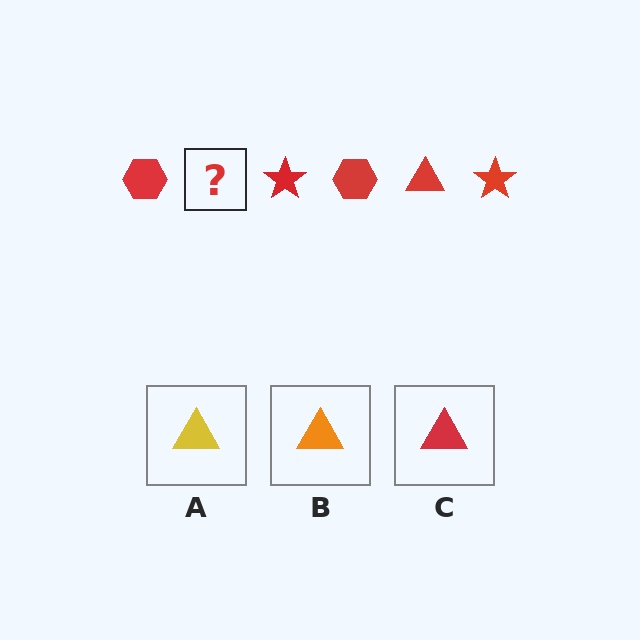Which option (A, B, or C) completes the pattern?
C.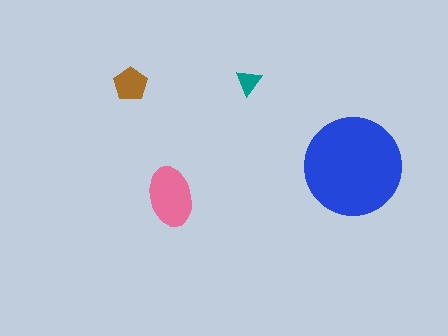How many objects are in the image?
There are 4 objects in the image.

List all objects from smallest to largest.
The teal triangle, the brown pentagon, the pink ellipse, the blue circle.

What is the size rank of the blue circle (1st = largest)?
1st.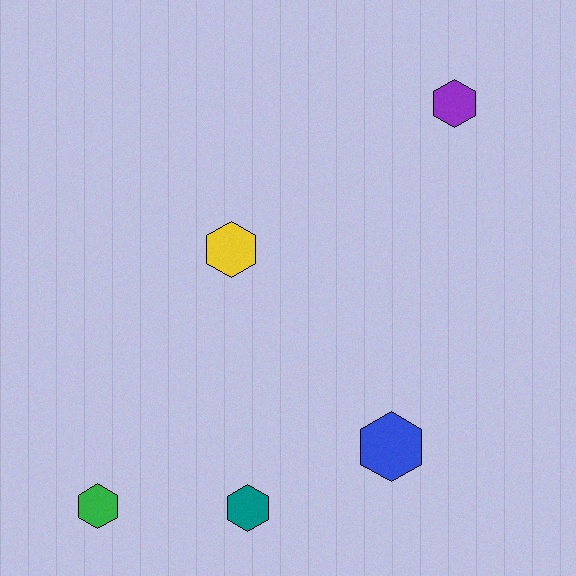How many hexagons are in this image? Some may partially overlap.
There are 5 hexagons.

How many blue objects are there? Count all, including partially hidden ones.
There is 1 blue object.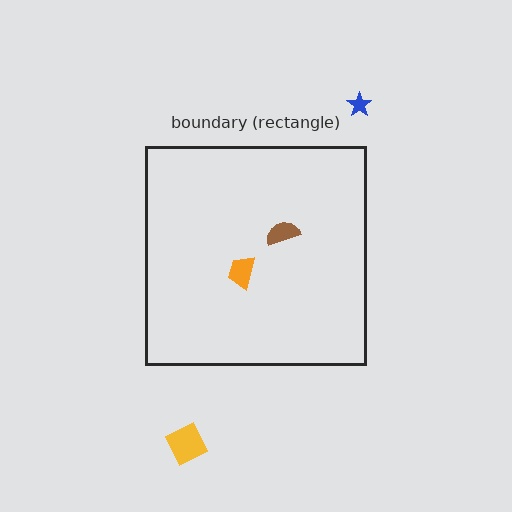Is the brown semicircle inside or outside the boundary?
Inside.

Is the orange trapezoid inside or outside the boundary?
Inside.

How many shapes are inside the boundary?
2 inside, 2 outside.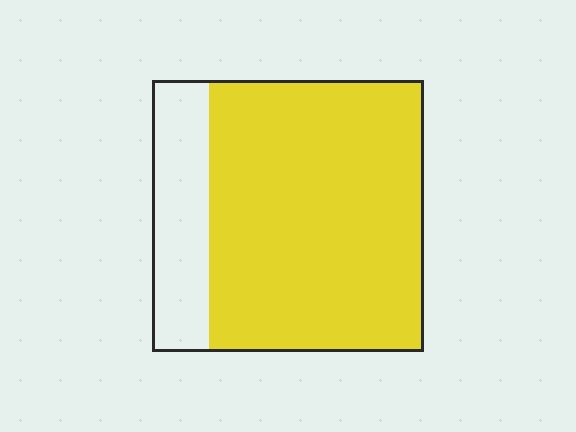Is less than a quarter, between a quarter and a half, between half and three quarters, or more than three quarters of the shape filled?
More than three quarters.